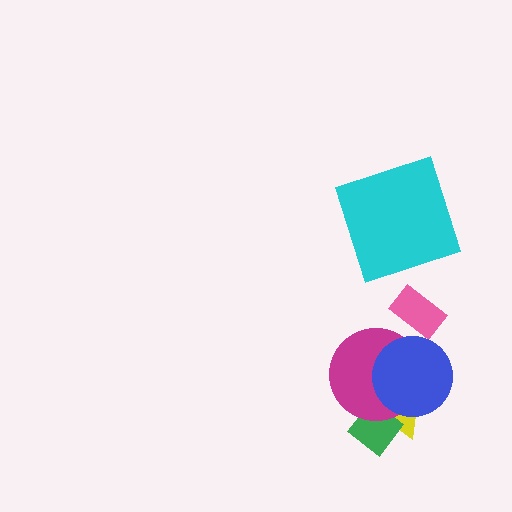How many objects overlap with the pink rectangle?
0 objects overlap with the pink rectangle.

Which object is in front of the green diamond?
The magenta circle is in front of the green diamond.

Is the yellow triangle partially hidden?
Yes, it is partially covered by another shape.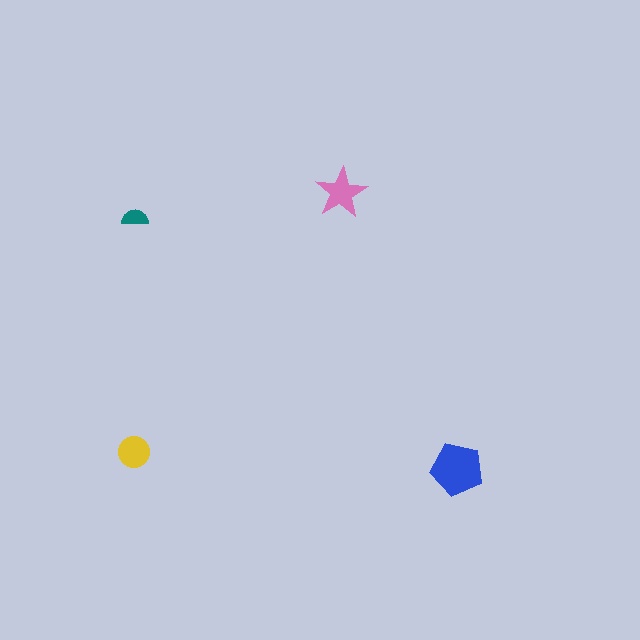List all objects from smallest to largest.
The teal semicircle, the yellow circle, the pink star, the blue pentagon.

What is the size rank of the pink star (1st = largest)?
2nd.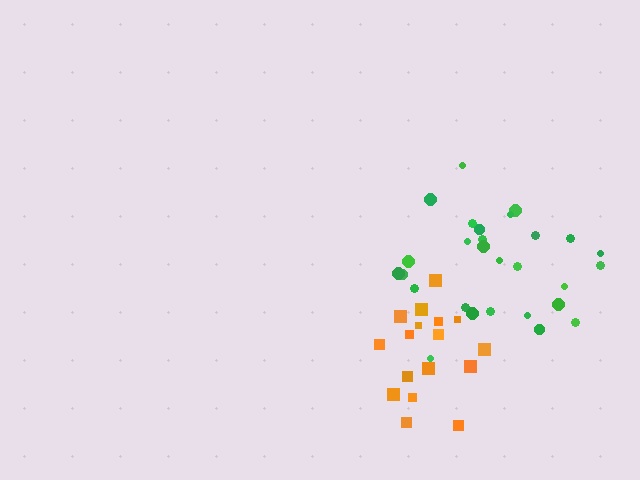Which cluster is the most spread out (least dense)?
Green.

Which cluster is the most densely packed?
Orange.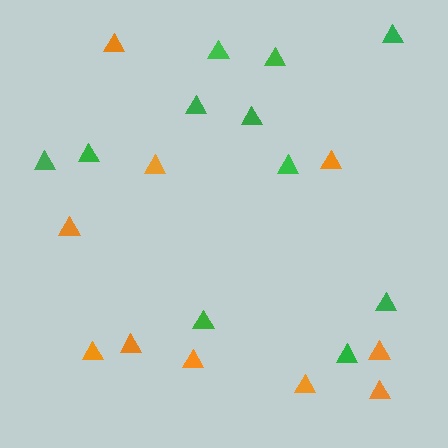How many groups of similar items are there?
There are 2 groups: one group of orange triangles (10) and one group of green triangles (11).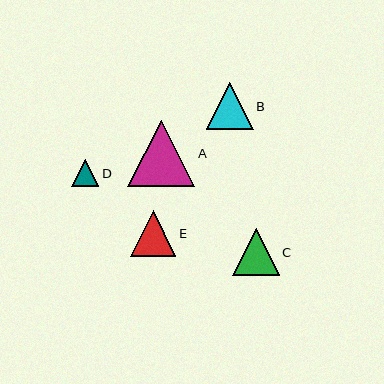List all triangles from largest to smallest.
From largest to smallest: A, B, C, E, D.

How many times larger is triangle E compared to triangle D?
Triangle E is approximately 1.7 times the size of triangle D.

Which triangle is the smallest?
Triangle D is the smallest with a size of approximately 27 pixels.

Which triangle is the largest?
Triangle A is the largest with a size of approximately 67 pixels.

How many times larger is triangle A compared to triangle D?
Triangle A is approximately 2.5 times the size of triangle D.